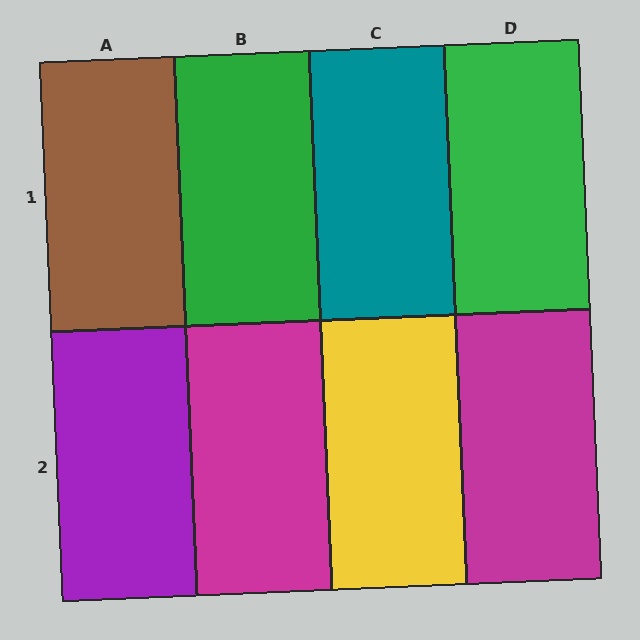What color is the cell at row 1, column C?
Teal.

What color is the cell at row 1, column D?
Green.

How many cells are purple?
1 cell is purple.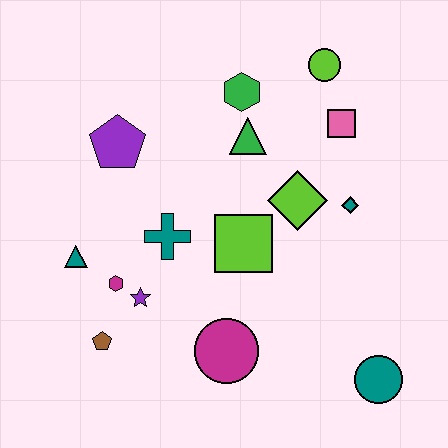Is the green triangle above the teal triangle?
Yes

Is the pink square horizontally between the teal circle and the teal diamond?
No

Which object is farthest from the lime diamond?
The brown pentagon is farthest from the lime diamond.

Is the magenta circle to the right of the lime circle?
No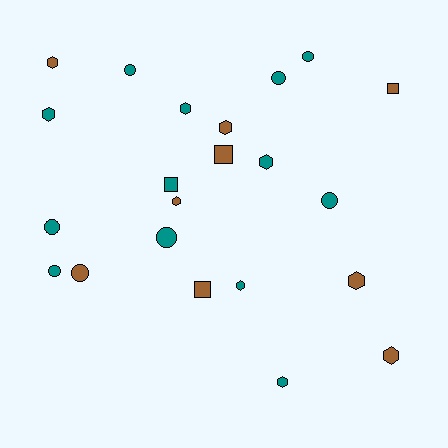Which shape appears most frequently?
Hexagon, with 10 objects.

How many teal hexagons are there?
There are 5 teal hexagons.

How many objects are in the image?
There are 22 objects.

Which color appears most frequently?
Teal, with 13 objects.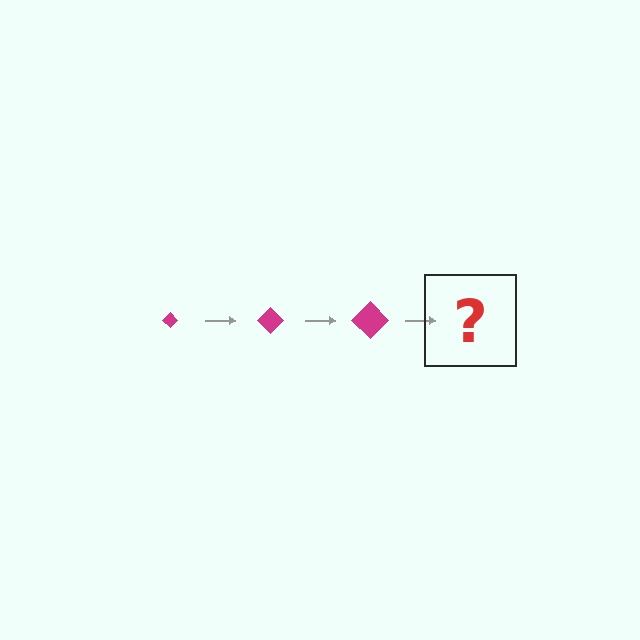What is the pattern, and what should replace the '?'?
The pattern is that the diamond gets progressively larger each step. The '?' should be a magenta diamond, larger than the previous one.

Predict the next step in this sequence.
The next step is a magenta diamond, larger than the previous one.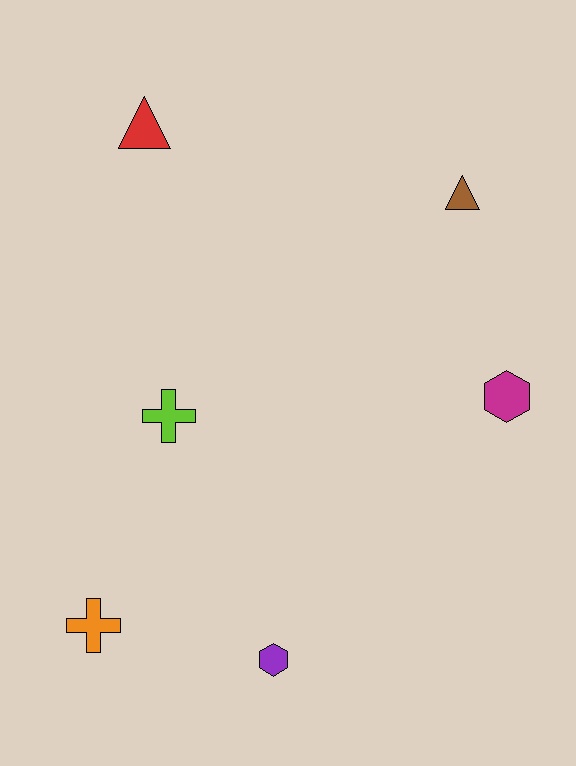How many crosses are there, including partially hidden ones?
There are 2 crosses.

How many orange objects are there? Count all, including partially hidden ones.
There is 1 orange object.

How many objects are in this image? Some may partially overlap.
There are 6 objects.